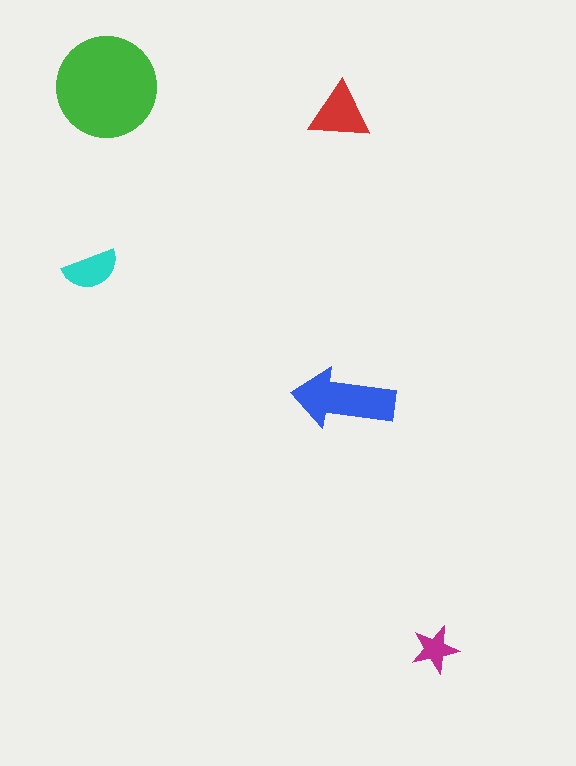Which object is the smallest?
The magenta star.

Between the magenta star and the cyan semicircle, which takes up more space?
The cyan semicircle.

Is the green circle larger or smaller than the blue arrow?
Larger.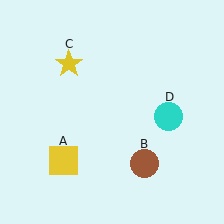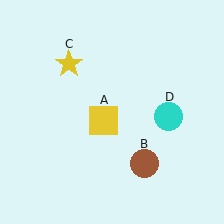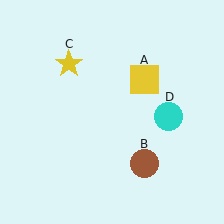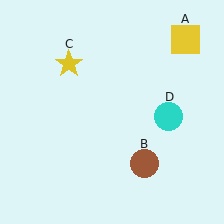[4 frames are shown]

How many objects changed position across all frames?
1 object changed position: yellow square (object A).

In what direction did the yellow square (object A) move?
The yellow square (object A) moved up and to the right.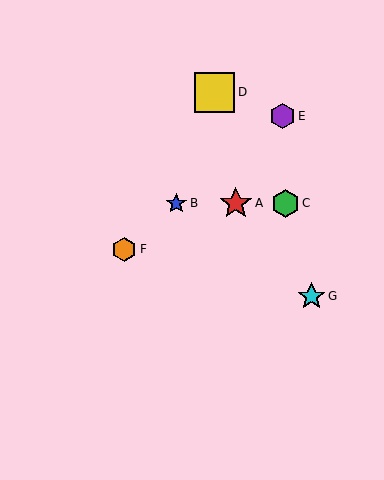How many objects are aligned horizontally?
3 objects (A, B, C) are aligned horizontally.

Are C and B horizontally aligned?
Yes, both are at y≈203.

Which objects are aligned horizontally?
Objects A, B, C are aligned horizontally.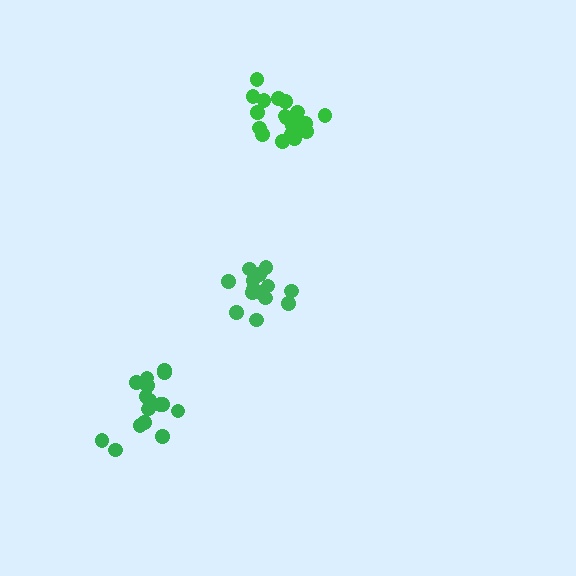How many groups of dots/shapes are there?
There are 3 groups.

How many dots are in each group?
Group 1: 21 dots, Group 2: 16 dots, Group 3: 15 dots (52 total).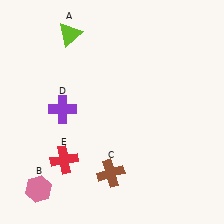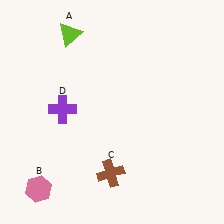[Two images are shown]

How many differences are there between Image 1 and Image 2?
There is 1 difference between the two images.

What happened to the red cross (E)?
The red cross (E) was removed in Image 2. It was in the bottom-left area of Image 1.